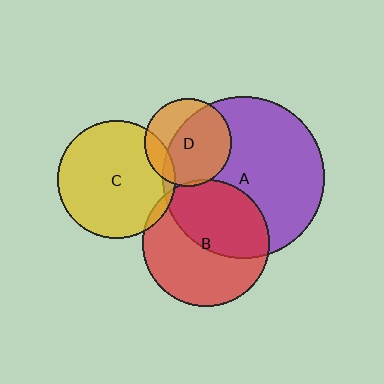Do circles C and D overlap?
Yes.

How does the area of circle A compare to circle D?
Approximately 3.4 times.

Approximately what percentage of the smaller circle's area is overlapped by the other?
Approximately 15%.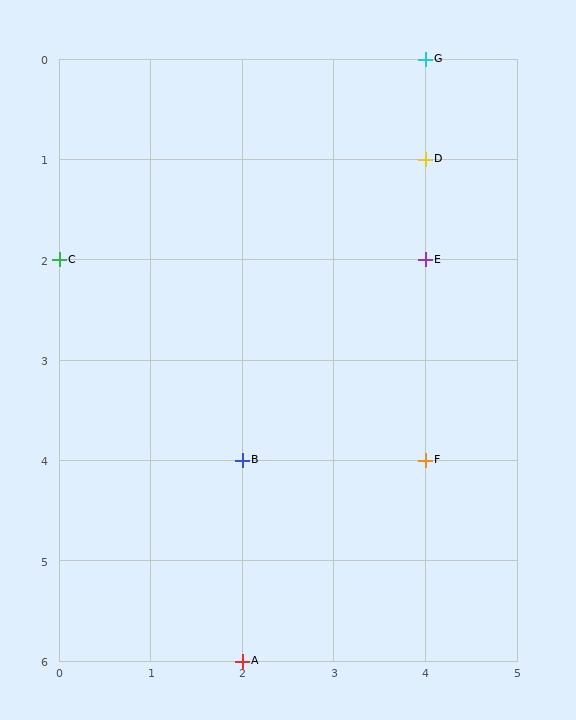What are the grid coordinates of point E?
Point E is at grid coordinates (4, 2).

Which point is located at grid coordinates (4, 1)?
Point D is at (4, 1).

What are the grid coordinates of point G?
Point G is at grid coordinates (4, 0).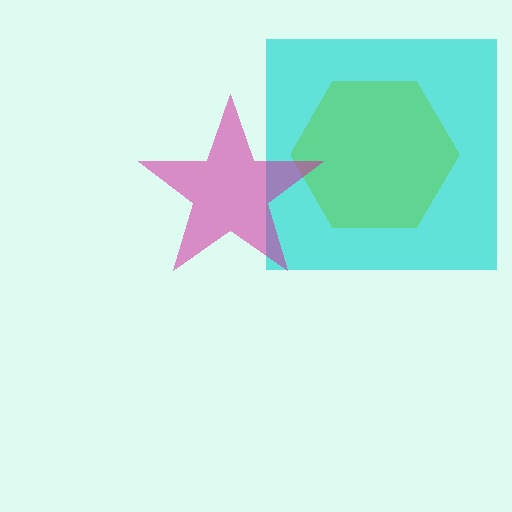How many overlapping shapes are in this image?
There are 3 overlapping shapes in the image.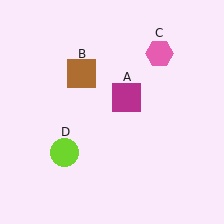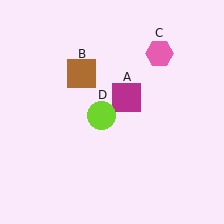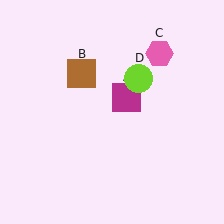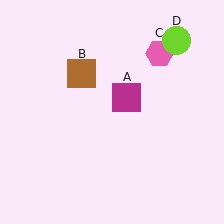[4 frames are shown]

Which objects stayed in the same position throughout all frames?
Magenta square (object A) and brown square (object B) and pink hexagon (object C) remained stationary.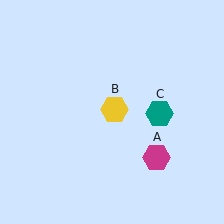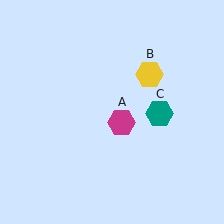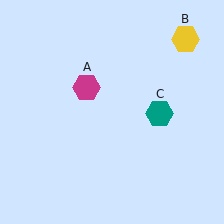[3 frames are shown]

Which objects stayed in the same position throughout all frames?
Teal hexagon (object C) remained stationary.